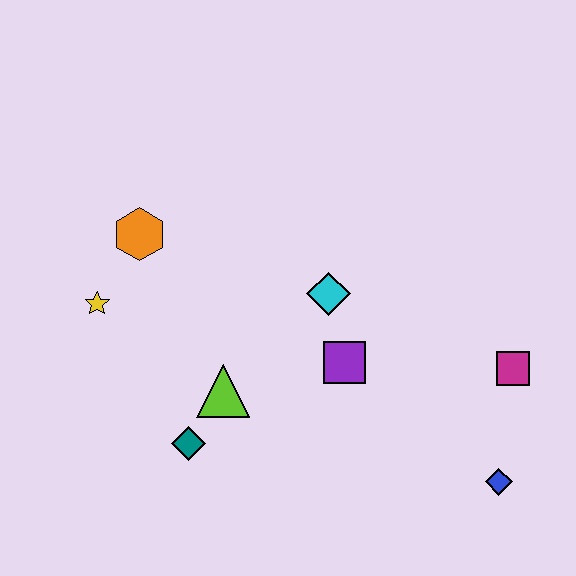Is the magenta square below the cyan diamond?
Yes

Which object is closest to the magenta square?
The blue diamond is closest to the magenta square.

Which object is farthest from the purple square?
The yellow star is farthest from the purple square.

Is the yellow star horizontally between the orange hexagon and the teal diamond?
No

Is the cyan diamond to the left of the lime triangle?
No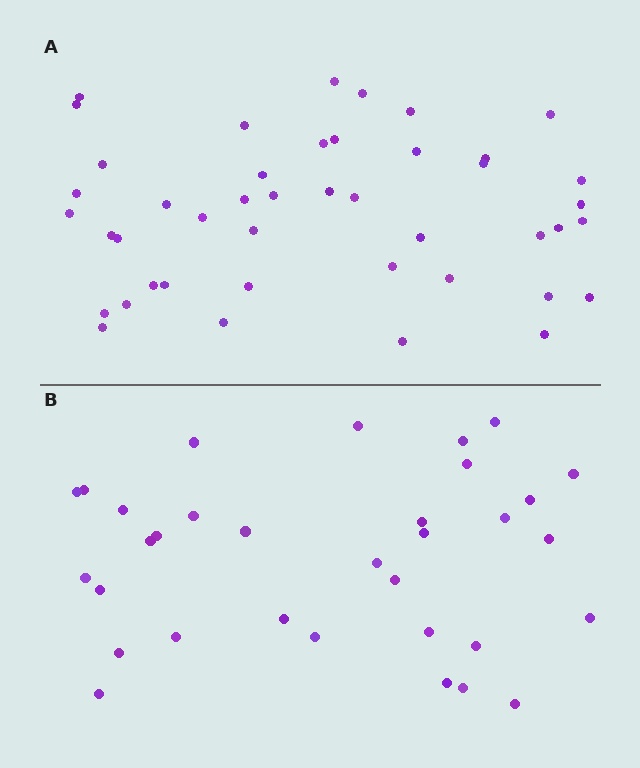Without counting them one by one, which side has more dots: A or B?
Region A (the top region) has more dots.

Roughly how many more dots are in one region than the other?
Region A has roughly 12 or so more dots than region B.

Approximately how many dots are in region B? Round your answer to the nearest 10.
About 30 dots. (The exact count is 33, which rounds to 30.)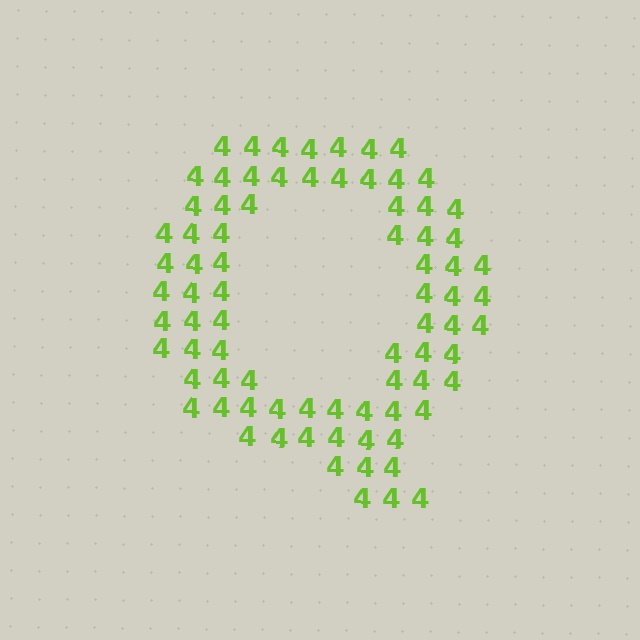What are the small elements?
The small elements are digit 4's.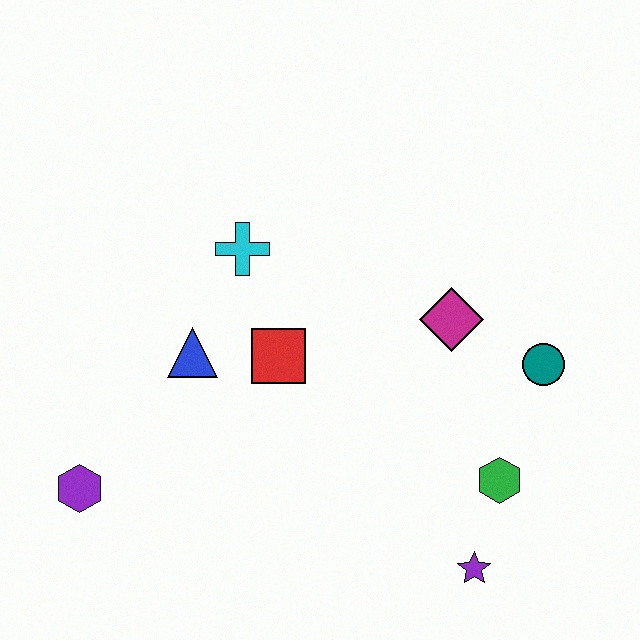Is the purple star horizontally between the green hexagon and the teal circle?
No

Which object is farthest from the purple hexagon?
The teal circle is farthest from the purple hexagon.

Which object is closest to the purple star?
The green hexagon is closest to the purple star.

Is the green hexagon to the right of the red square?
Yes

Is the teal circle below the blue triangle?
Yes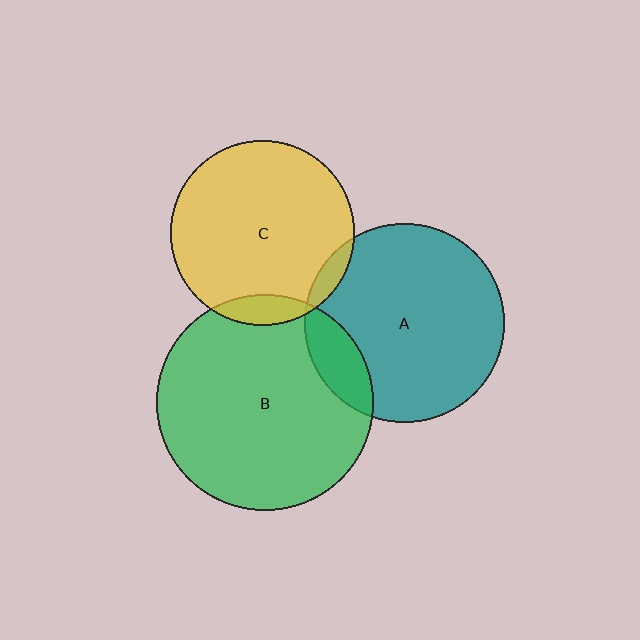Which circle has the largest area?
Circle B (green).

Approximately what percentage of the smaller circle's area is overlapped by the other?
Approximately 15%.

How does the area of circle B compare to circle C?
Approximately 1.4 times.